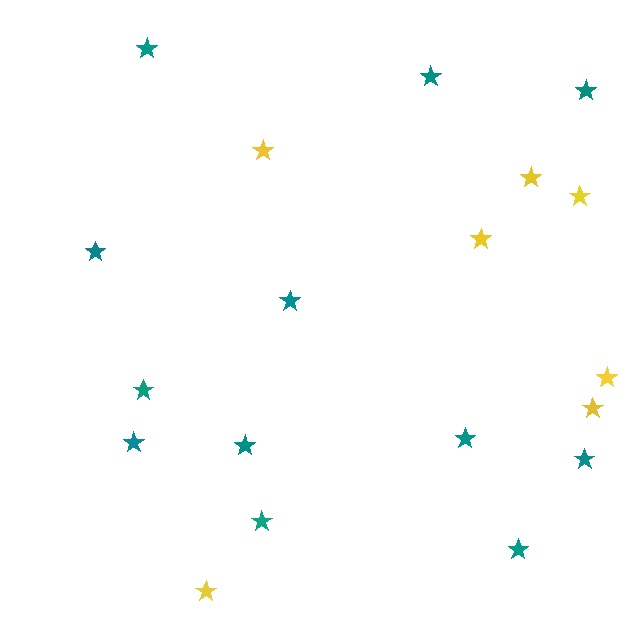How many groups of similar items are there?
There are 2 groups: one group of yellow stars (7) and one group of teal stars (12).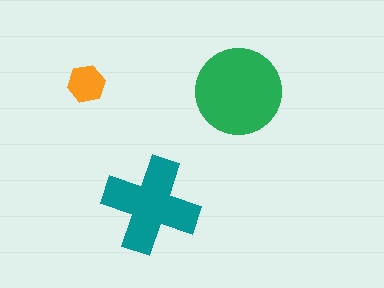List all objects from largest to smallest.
The green circle, the teal cross, the orange hexagon.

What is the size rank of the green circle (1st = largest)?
1st.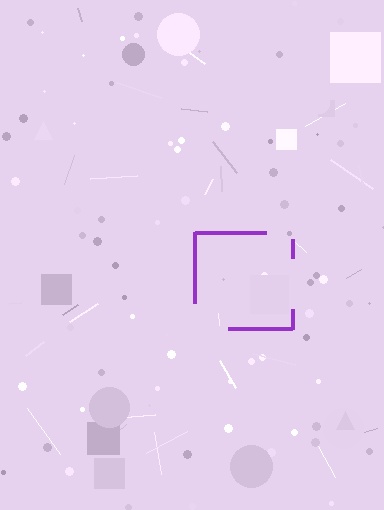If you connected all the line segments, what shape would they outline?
They would outline a square.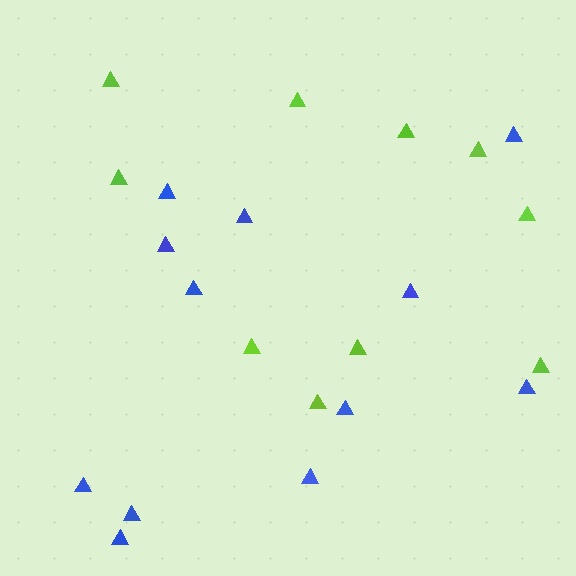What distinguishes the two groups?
There are 2 groups: one group of lime triangles (10) and one group of blue triangles (12).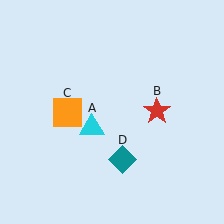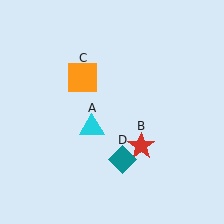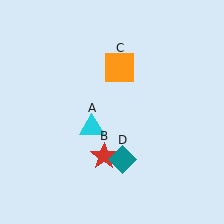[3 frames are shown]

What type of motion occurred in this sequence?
The red star (object B), orange square (object C) rotated clockwise around the center of the scene.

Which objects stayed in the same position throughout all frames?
Cyan triangle (object A) and teal diamond (object D) remained stationary.